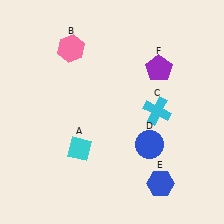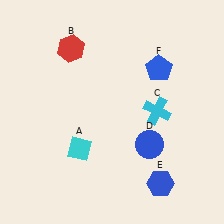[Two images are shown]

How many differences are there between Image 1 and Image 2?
There are 2 differences between the two images.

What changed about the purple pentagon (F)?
In Image 1, F is purple. In Image 2, it changed to blue.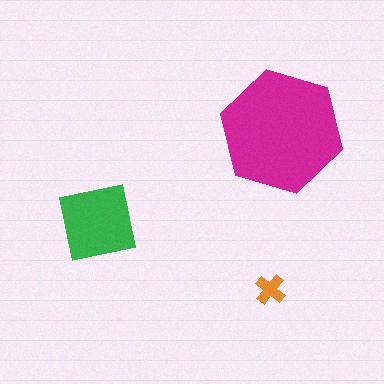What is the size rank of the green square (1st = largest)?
2nd.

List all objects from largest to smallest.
The magenta hexagon, the green square, the orange cross.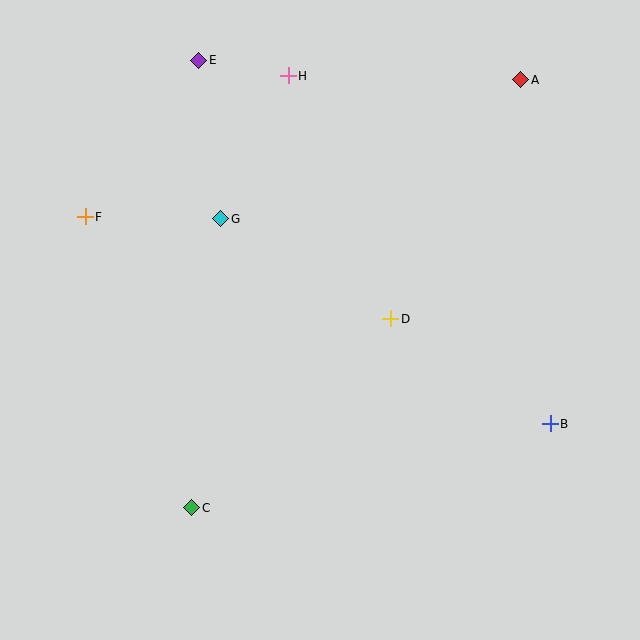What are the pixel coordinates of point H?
Point H is at (288, 76).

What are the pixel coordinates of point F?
Point F is at (85, 217).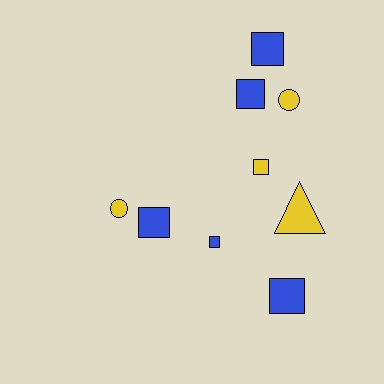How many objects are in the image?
There are 9 objects.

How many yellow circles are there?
There are 2 yellow circles.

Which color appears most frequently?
Blue, with 5 objects.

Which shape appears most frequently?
Square, with 6 objects.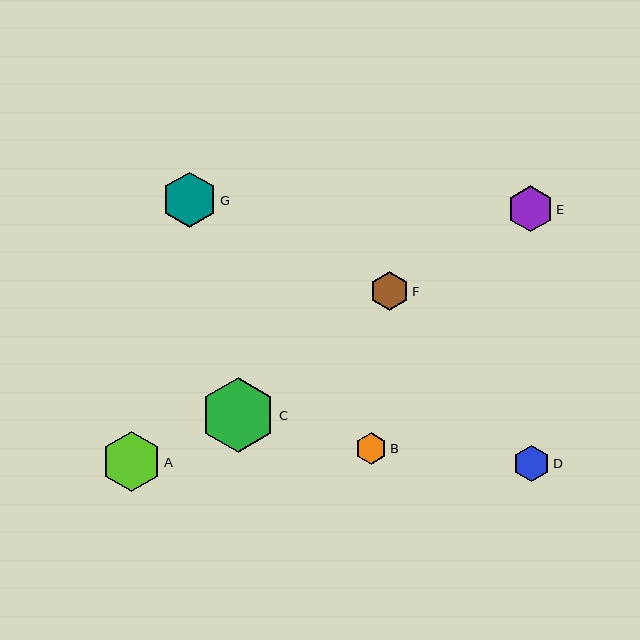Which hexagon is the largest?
Hexagon C is the largest with a size of approximately 75 pixels.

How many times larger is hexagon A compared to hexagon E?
Hexagon A is approximately 1.3 times the size of hexagon E.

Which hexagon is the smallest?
Hexagon B is the smallest with a size of approximately 32 pixels.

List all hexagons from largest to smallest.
From largest to smallest: C, A, G, E, F, D, B.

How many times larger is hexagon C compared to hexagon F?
Hexagon C is approximately 1.9 times the size of hexagon F.